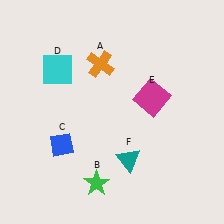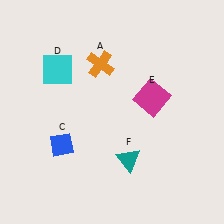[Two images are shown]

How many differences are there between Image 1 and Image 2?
There is 1 difference between the two images.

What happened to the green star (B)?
The green star (B) was removed in Image 2. It was in the bottom-left area of Image 1.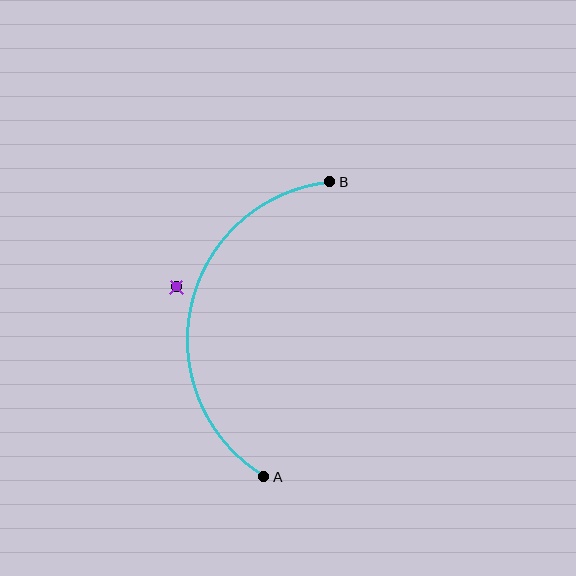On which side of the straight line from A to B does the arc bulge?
The arc bulges to the left of the straight line connecting A and B.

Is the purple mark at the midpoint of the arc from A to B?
No — the purple mark does not lie on the arc at all. It sits slightly outside the curve.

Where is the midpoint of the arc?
The arc midpoint is the point on the curve farthest from the straight line joining A and B. It sits to the left of that line.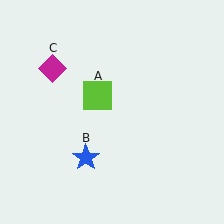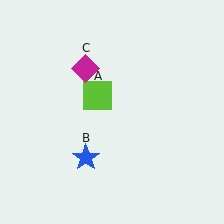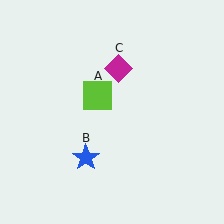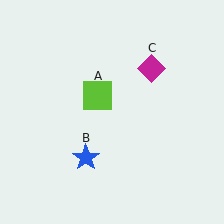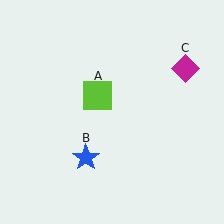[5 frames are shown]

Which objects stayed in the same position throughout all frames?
Lime square (object A) and blue star (object B) remained stationary.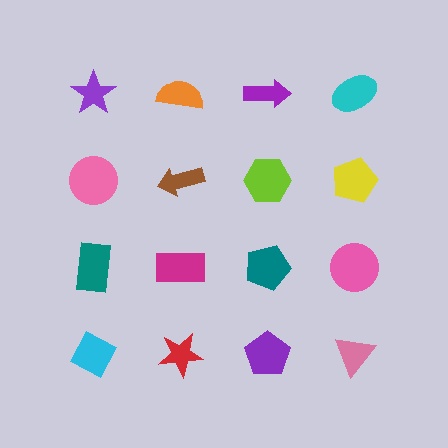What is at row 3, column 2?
A magenta rectangle.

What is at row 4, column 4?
A pink triangle.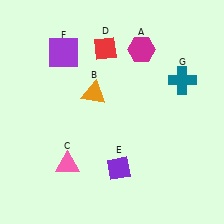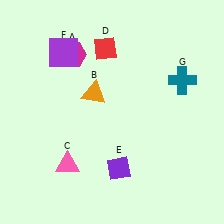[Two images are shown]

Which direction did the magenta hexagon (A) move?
The magenta hexagon (A) moved left.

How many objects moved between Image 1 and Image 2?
1 object moved between the two images.